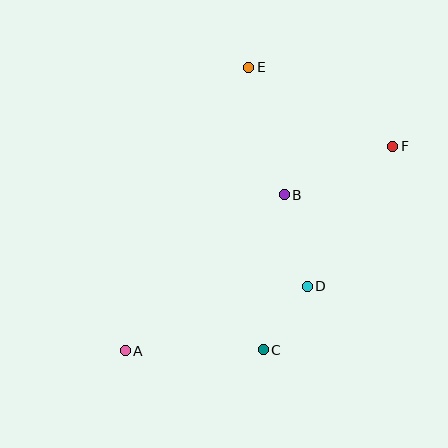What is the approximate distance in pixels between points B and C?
The distance between B and C is approximately 156 pixels.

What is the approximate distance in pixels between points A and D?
The distance between A and D is approximately 193 pixels.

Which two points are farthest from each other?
Points A and F are farthest from each other.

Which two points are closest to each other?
Points C and D are closest to each other.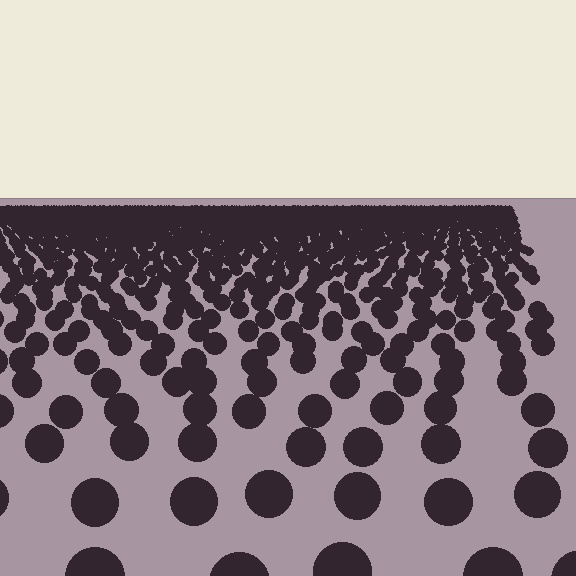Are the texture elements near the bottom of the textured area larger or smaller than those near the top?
Larger. Near the bottom, elements are closer to the viewer and appear at a bigger on-screen size.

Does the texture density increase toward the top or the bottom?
Density increases toward the top.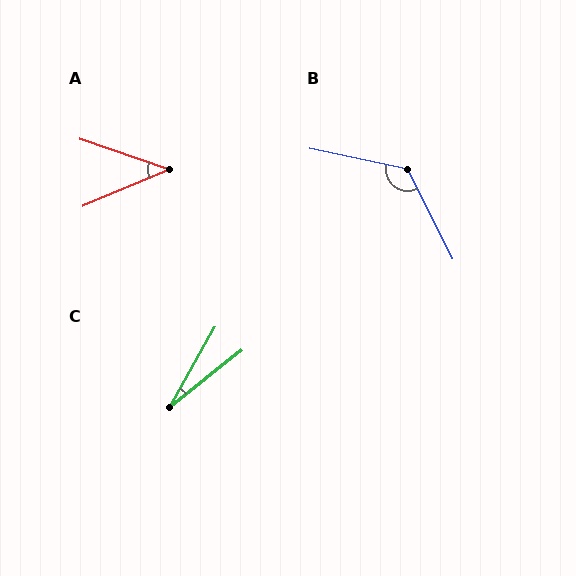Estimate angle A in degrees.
Approximately 41 degrees.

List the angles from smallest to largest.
C (22°), A (41°), B (129°).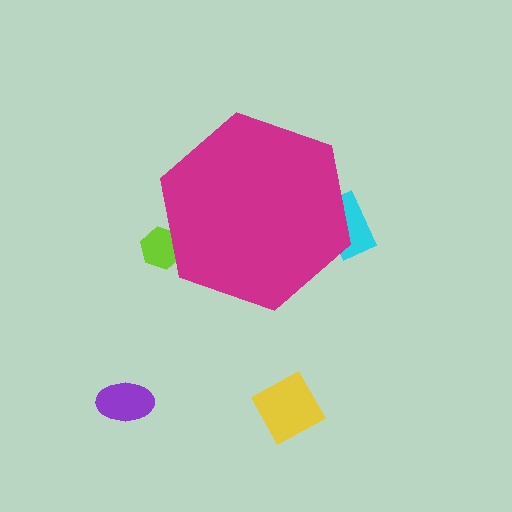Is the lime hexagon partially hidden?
Yes, the lime hexagon is partially hidden behind the magenta hexagon.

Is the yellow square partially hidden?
No, the yellow square is fully visible.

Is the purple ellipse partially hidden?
No, the purple ellipse is fully visible.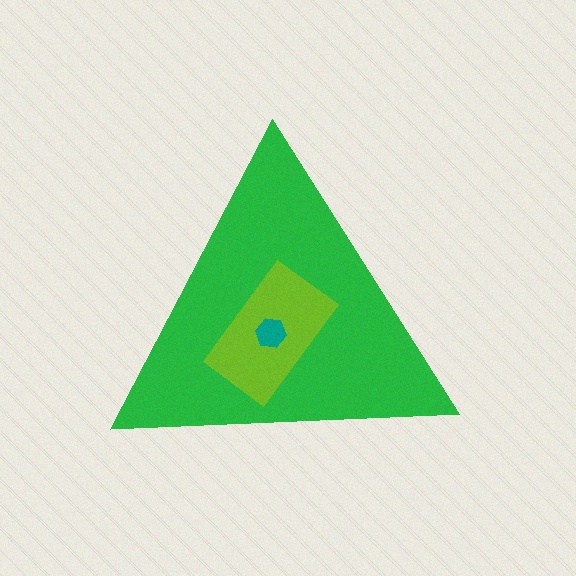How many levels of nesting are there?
3.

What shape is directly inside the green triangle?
The lime rectangle.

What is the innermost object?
The teal hexagon.